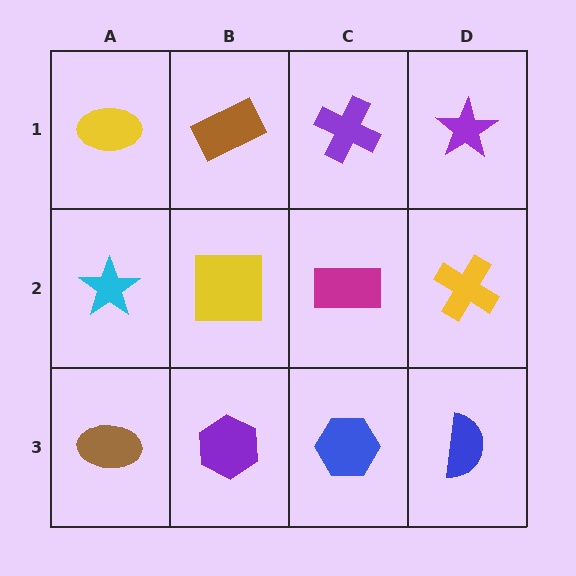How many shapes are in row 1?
4 shapes.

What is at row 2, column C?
A magenta rectangle.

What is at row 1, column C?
A purple cross.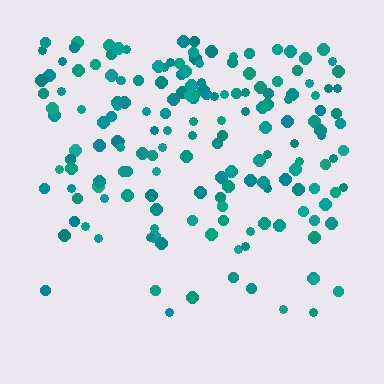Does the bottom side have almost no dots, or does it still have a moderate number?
Still a moderate number, just noticeably fewer than the top.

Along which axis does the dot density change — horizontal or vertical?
Vertical.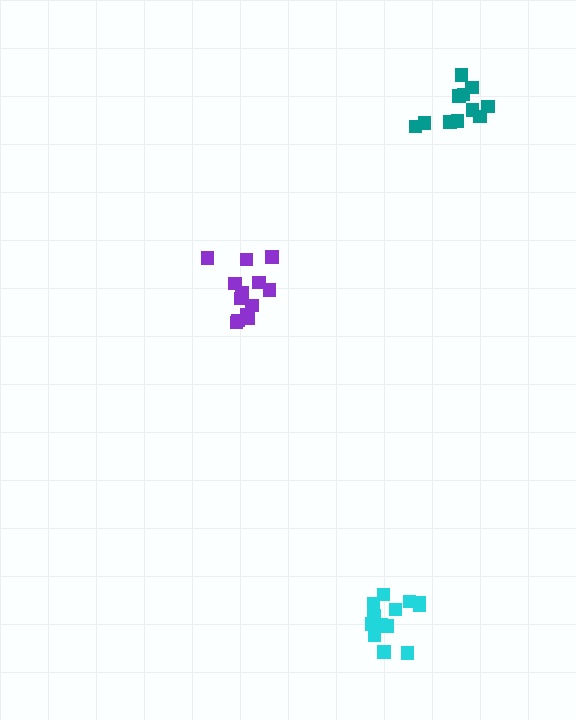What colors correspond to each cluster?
The clusters are colored: cyan, teal, purple.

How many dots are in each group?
Group 1: 13 dots, Group 2: 11 dots, Group 3: 13 dots (37 total).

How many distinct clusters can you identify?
There are 3 distinct clusters.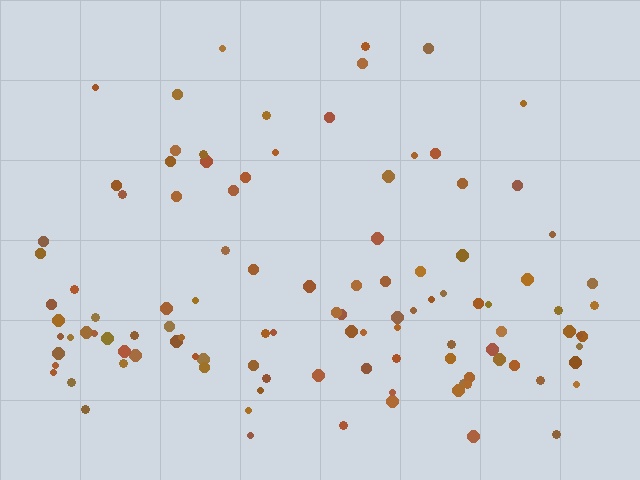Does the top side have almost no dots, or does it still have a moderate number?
Still a moderate number, just noticeably fewer than the bottom.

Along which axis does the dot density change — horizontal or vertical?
Vertical.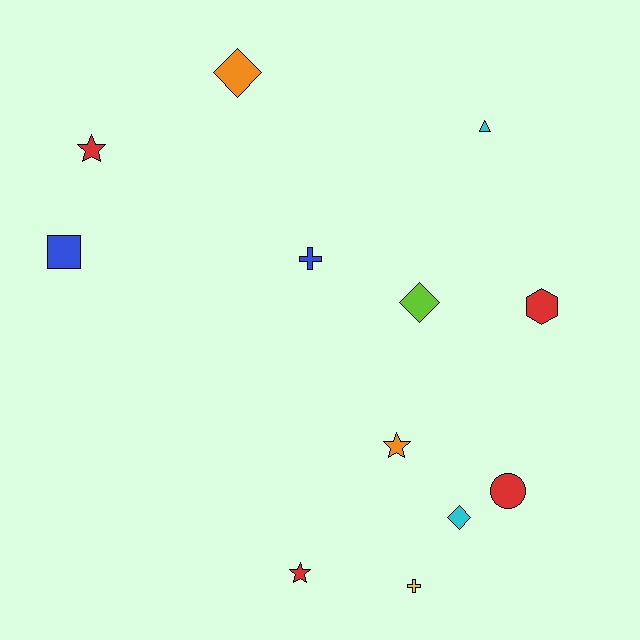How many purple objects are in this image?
There are no purple objects.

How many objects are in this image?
There are 12 objects.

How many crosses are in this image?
There are 2 crosses.